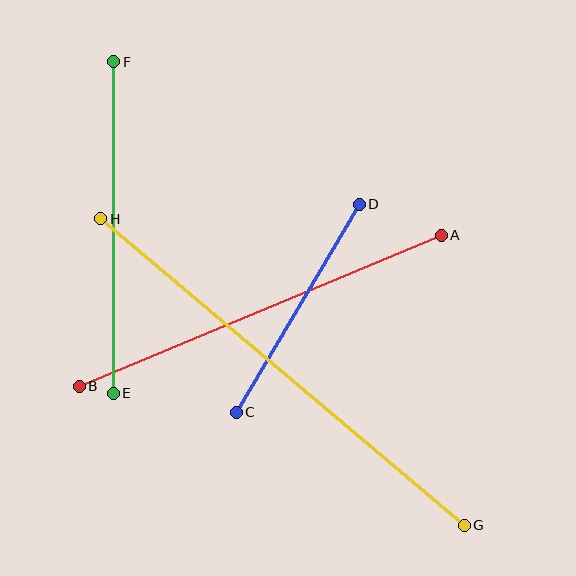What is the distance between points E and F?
The distance is approximately 332 pixels.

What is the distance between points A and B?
The distance is approximately 392 pixels.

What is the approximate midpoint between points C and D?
The midpoint is at approximately (298, 308) pixels.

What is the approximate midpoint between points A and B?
The midpoint is at approximately (260, 311) pixels.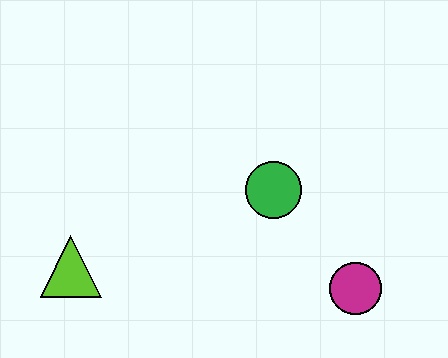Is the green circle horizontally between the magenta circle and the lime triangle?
Yes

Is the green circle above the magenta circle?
Yes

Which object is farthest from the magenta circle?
The lime triangle is farthest from the magenta circle.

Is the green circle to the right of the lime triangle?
Yes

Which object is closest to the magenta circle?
The green circle is closest to the magenta circle.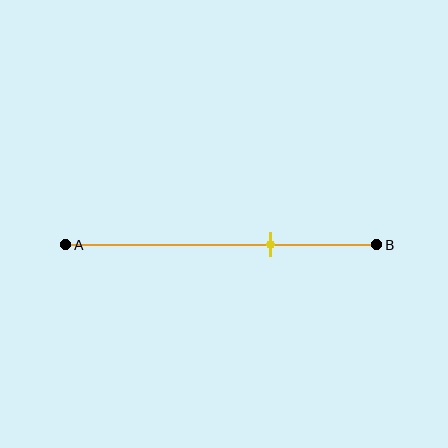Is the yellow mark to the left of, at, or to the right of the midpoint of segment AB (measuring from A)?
The yellow mark is to the right of the midpoint of segment AB.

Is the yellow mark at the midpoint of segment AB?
No, the mark is at about 65% from A, not at the 50% midpoint.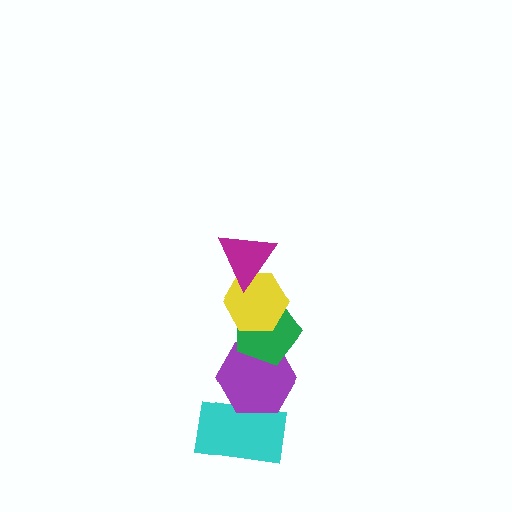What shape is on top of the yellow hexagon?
The magenta triangle is on top of the yellow hexagon.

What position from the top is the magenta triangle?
The magenta triangle is 1st from the top.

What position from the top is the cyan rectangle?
The cyan rectangle is 5th from the top.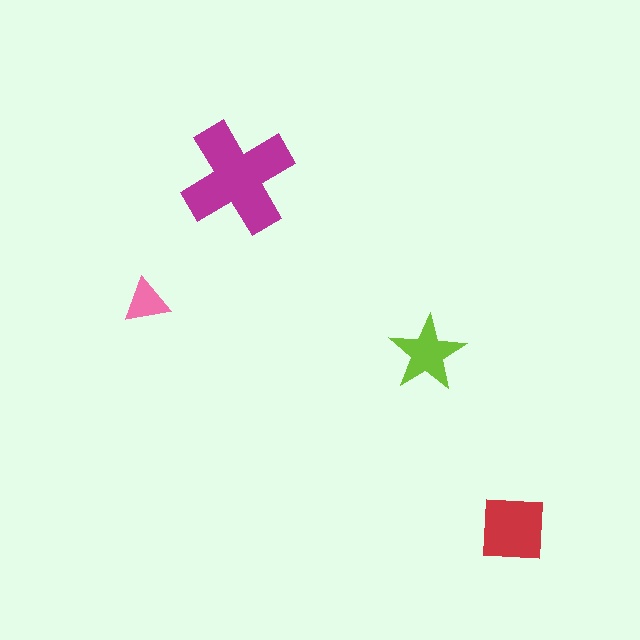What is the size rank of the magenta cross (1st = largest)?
1st.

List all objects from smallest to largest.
The pink triangle, the lime star, the red square, the magenta cross.